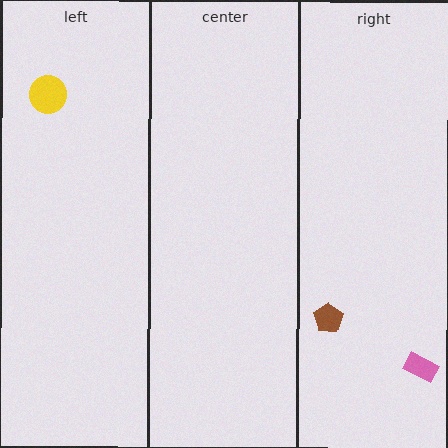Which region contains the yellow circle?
The left region.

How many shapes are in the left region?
1.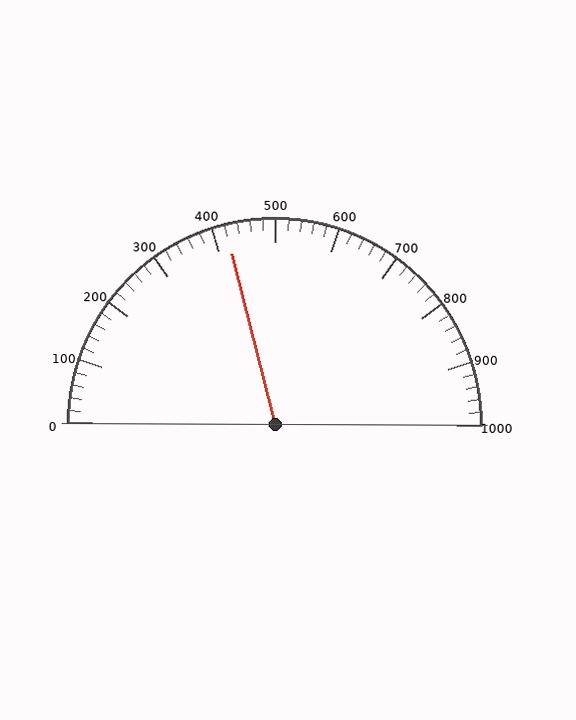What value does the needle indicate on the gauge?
The needle indicates approximately 420.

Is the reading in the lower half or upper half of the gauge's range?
The reading is in the lower half of the range (0 to 1000).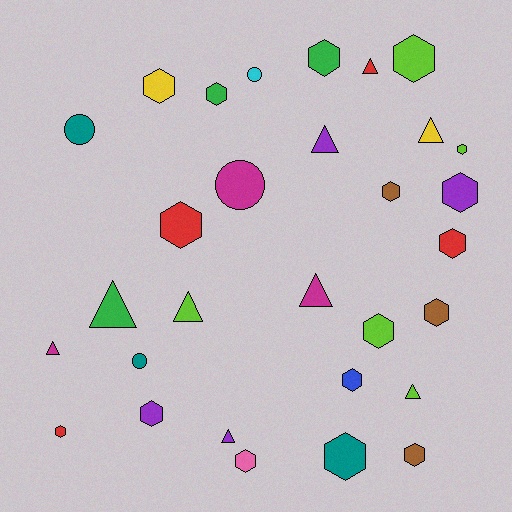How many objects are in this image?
There are 30 objects.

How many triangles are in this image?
There are 9 triangles.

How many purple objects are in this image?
There are 4 purple objects.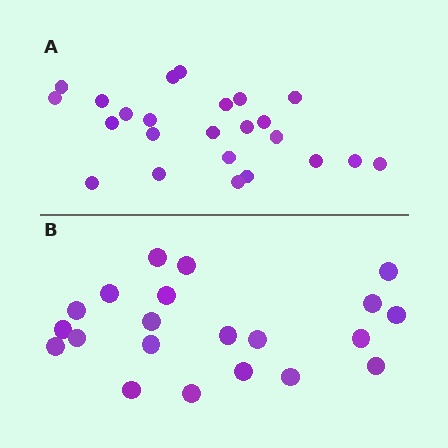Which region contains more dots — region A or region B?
Region A (the top region) has more dots.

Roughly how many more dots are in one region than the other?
Region A has just a few more — roughly 2 or 3 more dots than region B.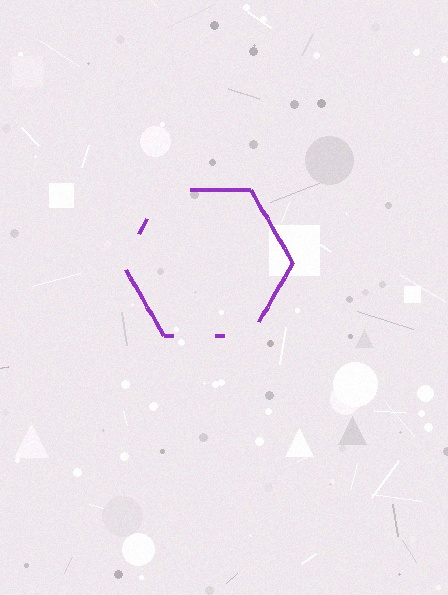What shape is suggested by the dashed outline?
The dashed outline suggests a hexagon.